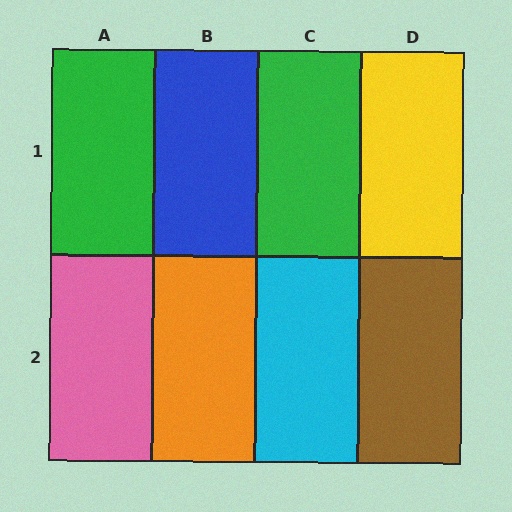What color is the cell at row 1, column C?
Green.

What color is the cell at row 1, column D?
Yellow.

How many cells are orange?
1 cell is orange.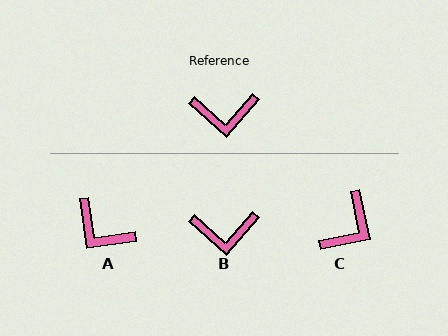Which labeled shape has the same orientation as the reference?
B.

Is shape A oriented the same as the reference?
No, it is off by about 40 degrees.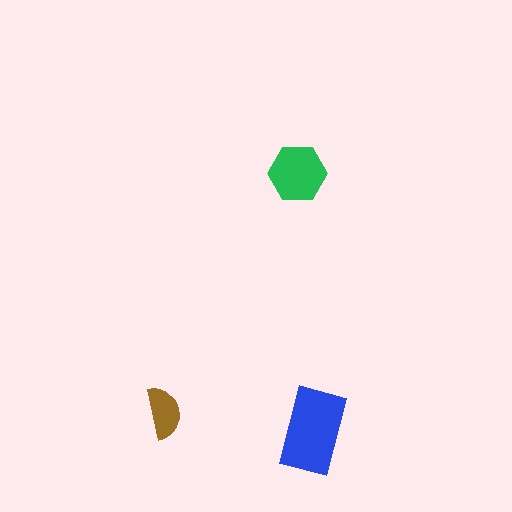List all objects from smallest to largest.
The brown semicircle, the green hexagon, the blue rectangle.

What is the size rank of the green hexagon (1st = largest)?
2nd.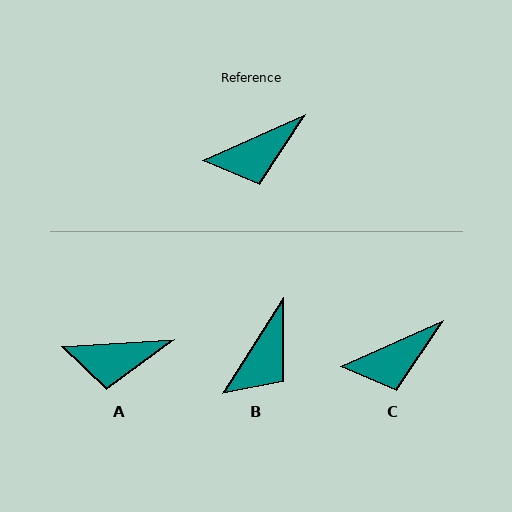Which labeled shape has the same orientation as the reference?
C.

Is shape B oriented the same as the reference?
No, it is off by about 34 degrees.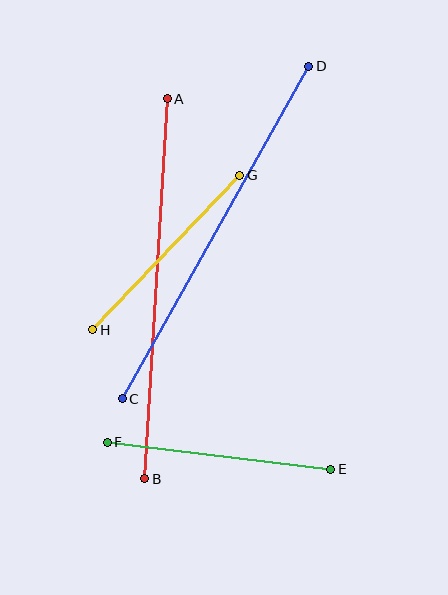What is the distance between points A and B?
The distance is approximately 380 pixels.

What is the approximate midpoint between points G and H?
The midpoint is at approximately (166, 253) pixels.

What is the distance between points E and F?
The distance is approximately 225 pixels.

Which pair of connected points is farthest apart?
Points C and D are farthest apart.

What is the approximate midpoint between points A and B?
The midpoint is at approximately (156, 289) pixels.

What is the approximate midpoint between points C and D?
The midpoint is at approximately (215, 232) pixels.